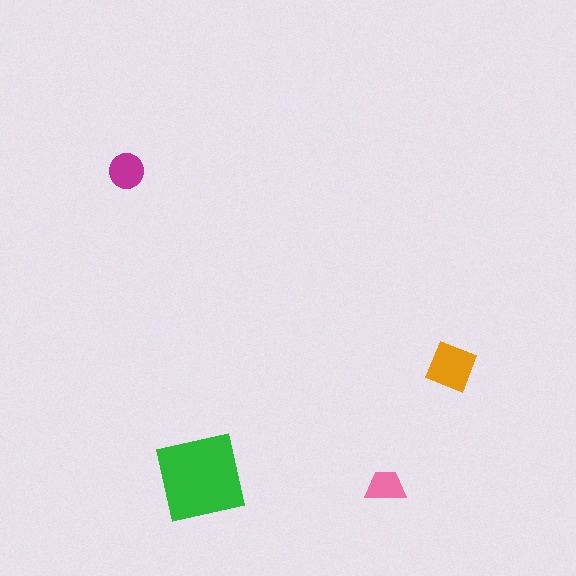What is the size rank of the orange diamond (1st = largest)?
2nd.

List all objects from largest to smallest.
The green square, the orange diamond, the magenta circle, the pink trapezoid.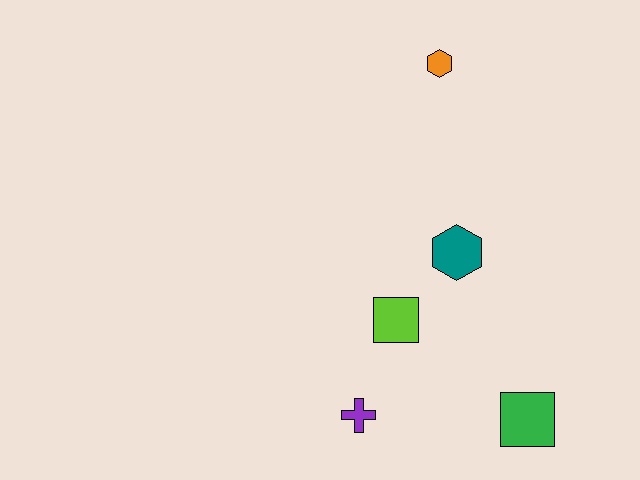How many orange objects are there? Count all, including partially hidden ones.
There is 1 orange object.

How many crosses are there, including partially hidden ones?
There is 1 cross.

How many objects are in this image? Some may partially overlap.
There are 5 objects.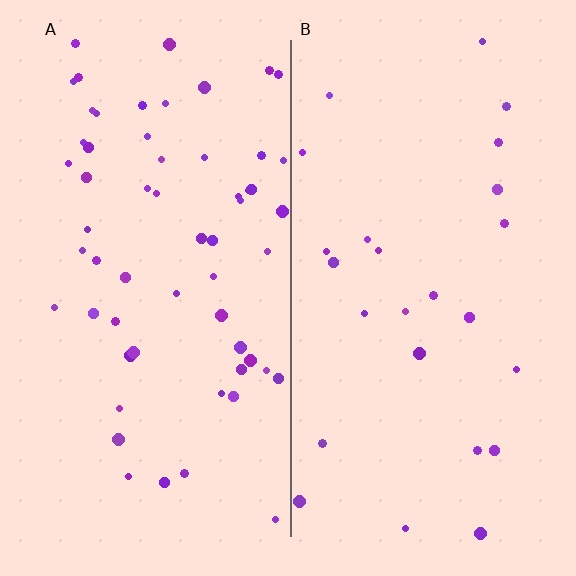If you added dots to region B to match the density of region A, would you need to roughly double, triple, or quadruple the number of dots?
Approximately double.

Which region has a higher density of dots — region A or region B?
A (the left).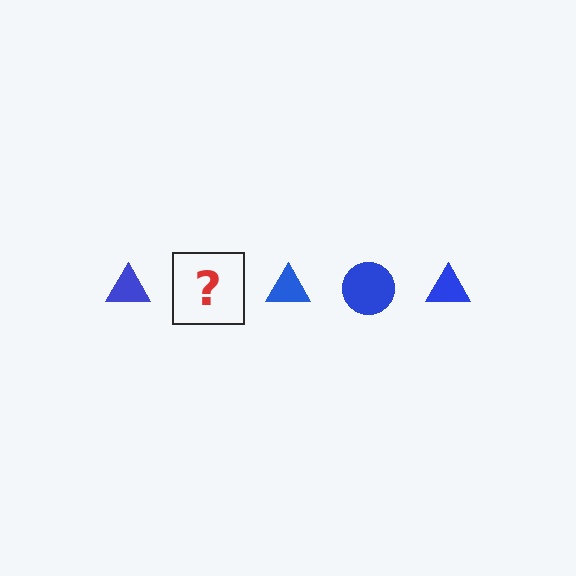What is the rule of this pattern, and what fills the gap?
The rule is that the pattern cycles through triangle, circle shapes in blue. The gap should be filled with a blue circle.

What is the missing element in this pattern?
The missing element is a blue circle.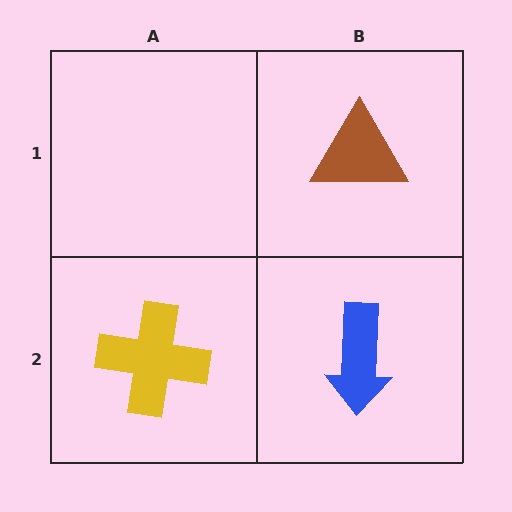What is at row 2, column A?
A yellow cross.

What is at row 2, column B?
A blue arrow.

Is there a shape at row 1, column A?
No, that cell is empty.